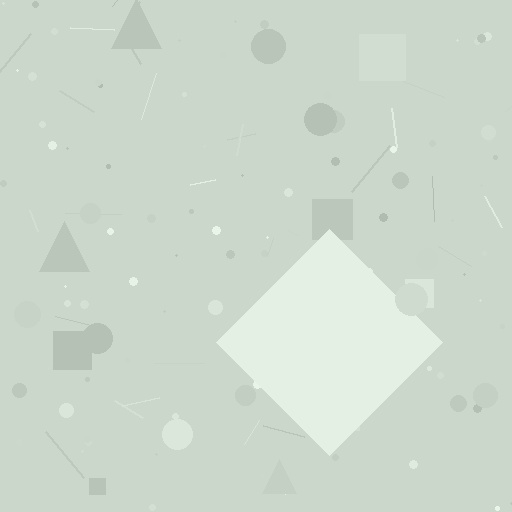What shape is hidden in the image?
A diamond is hidden in the image.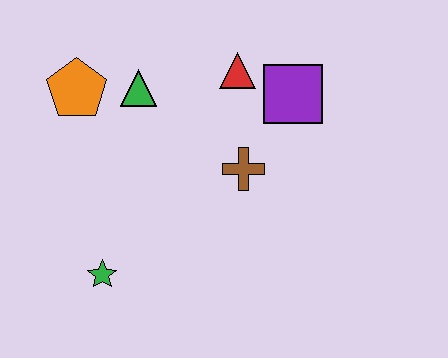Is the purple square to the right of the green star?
Yes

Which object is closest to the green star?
The brown cross is closest to the green star.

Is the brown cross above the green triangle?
No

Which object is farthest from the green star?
The purple square is farthest from the green star.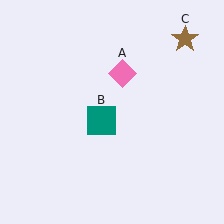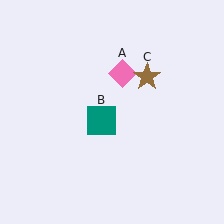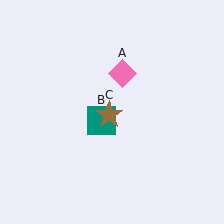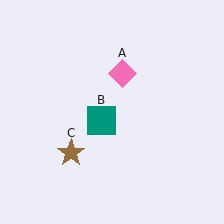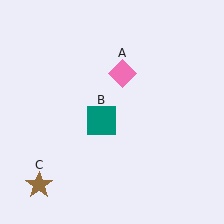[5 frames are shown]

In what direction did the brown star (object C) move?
The brown star (object C) moved down and to the left.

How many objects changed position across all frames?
1 object changed position: brown star (object C).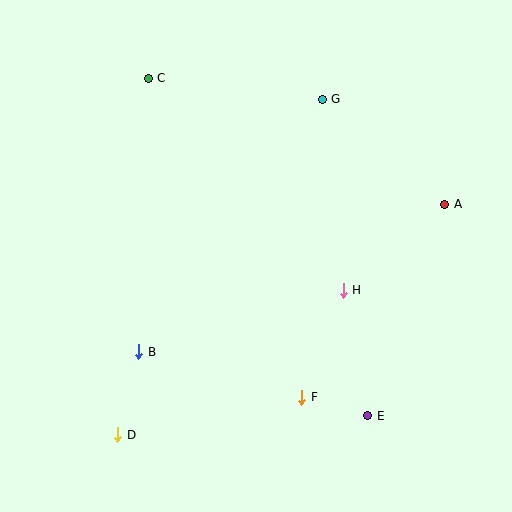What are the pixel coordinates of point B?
Point B is at (139, 352).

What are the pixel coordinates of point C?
Point C is at (148, 78).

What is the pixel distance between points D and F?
The distance between D and F is 188 pixels.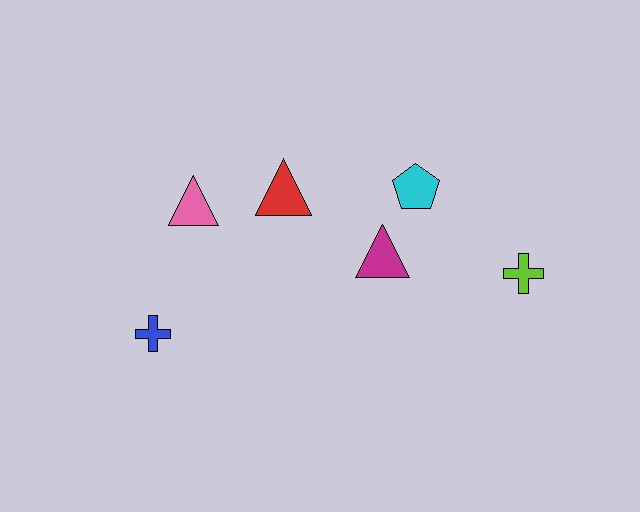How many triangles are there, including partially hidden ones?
There are 3 triangles.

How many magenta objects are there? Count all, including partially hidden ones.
There is 1 magenta object.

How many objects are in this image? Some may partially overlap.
There are 6 objects.